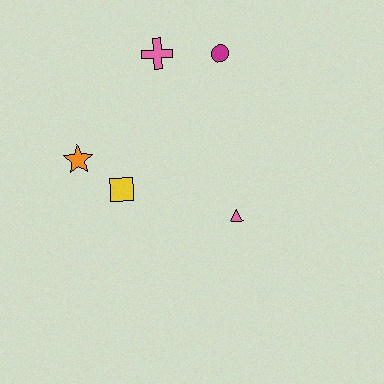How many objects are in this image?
There are 5 objects.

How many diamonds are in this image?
There are no diamonds.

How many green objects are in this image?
There are no green objects.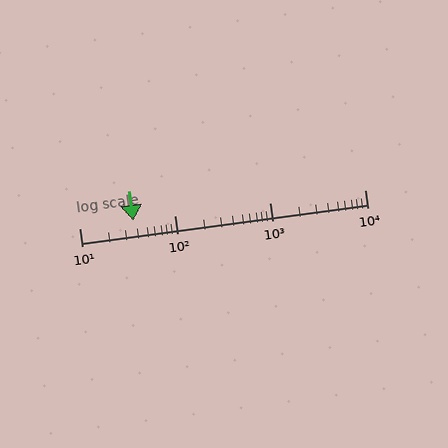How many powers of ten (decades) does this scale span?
The scale spans 3 decades, from 10 to 10000.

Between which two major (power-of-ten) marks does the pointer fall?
The pointer is between 10 and 100.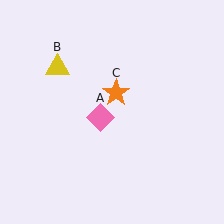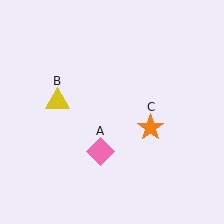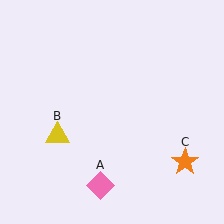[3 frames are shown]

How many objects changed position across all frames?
3 objects changed position: pink diamond (object A), yellow triangle (object B), orange star (object C).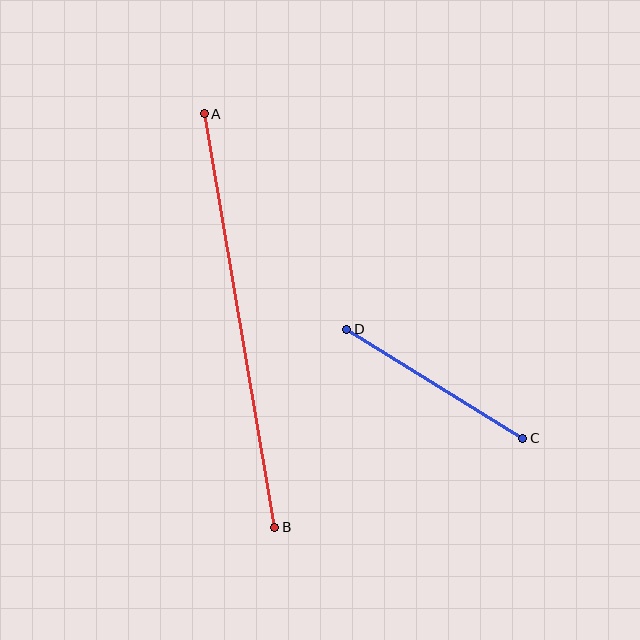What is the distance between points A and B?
The distance is approximately 419 pixels.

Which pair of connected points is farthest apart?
Points A and B are farthest apart.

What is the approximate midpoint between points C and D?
The midpoint is at approximately (435, 384) pixels.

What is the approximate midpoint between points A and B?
The midpoint is at approximately (240, 321) pixels.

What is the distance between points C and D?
The distance is approximately 207 pixels.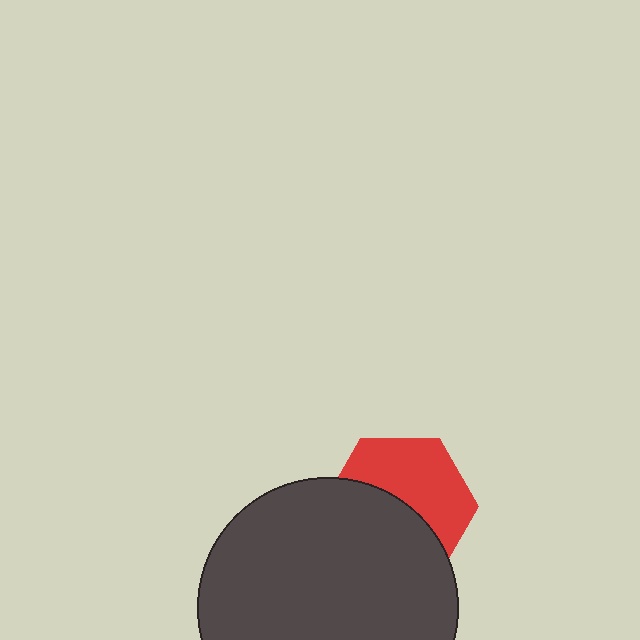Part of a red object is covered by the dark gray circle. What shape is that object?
It is a hexagon.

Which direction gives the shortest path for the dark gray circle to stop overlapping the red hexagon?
Moving down gives the shortest separation.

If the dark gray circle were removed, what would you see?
You would see the complete red hexagon.